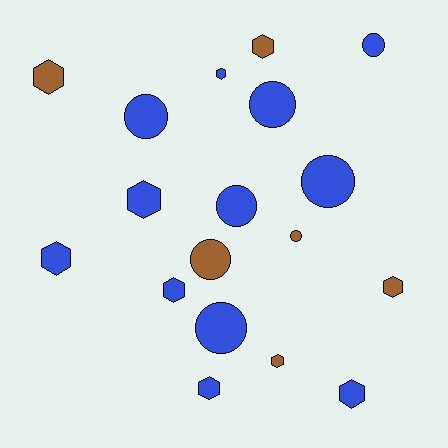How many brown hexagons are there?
There are 4 brown hexagons.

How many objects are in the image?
There are 18 objects.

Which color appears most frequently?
Blue, with 12 objects.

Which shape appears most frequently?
Hexagon, with 10 objects.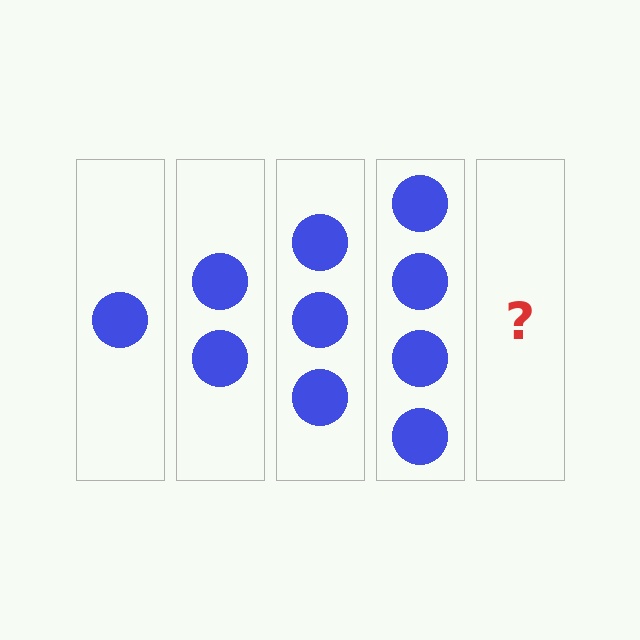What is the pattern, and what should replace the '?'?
The pattern is that each step adds one more circle. The '?' should be 5 circles.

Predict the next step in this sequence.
The next step is 5 circles.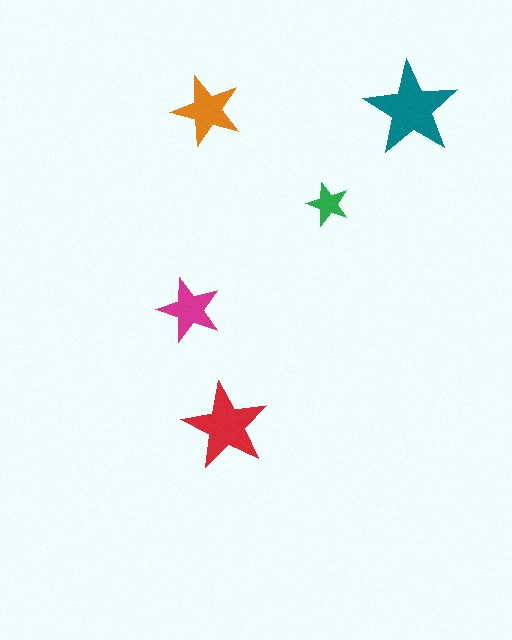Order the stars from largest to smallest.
the teal one, the red one, the orange one, the magenta one, the green one.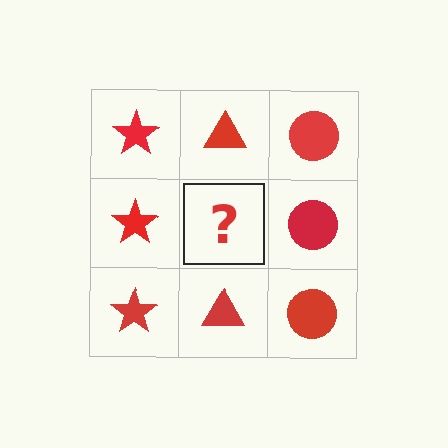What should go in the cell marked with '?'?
The missing cell should contain a red triangle.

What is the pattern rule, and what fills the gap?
The rule is that each column has a consistent shape. The gap should be filled with a red triangle.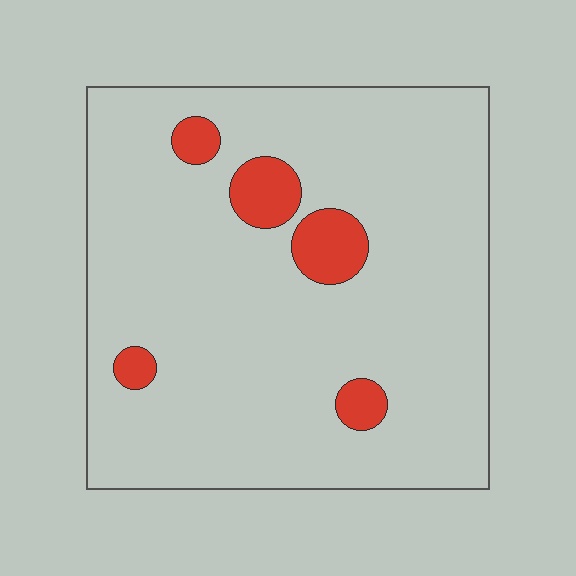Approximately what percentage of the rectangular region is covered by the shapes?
Approximately 10%.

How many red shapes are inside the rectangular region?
5.